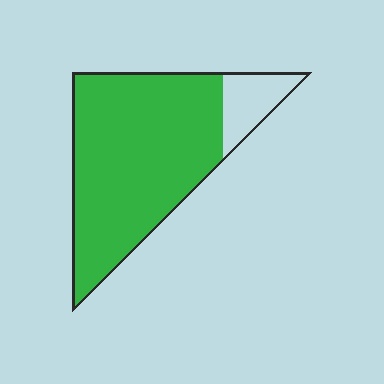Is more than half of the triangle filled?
Yes.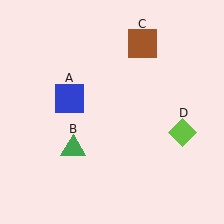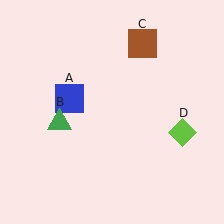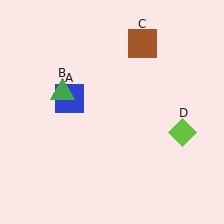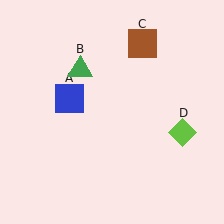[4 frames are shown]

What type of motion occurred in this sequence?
The green triangle (object B) rotated clockwise around the center of the scene.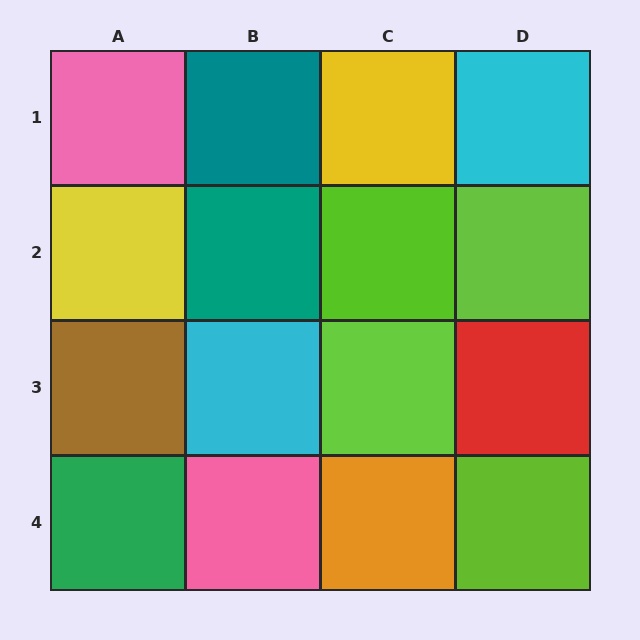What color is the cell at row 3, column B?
Cyan.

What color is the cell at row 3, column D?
Red.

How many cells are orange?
1 cell is orange.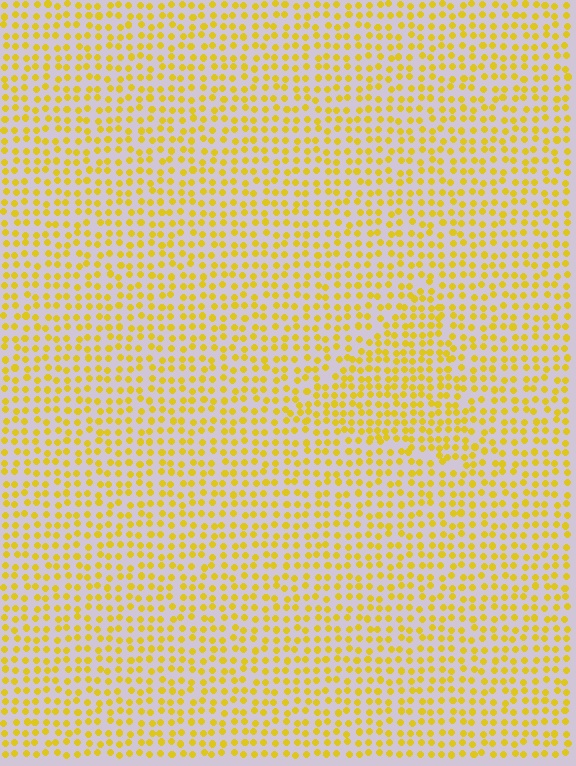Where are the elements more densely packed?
The elements are more densely packed inside the triangle boundary.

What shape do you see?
I see a triangle.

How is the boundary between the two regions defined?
The boundary is defined by a change in element density (approximately 1.4x ratio). All elements are the same color, size, and shape.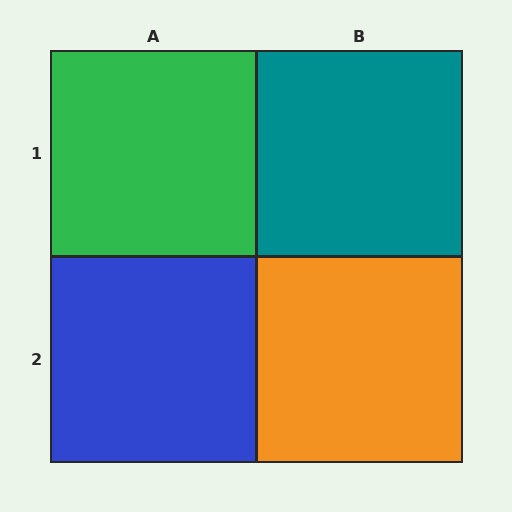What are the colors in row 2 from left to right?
Blue, orange.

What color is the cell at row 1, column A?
Green.